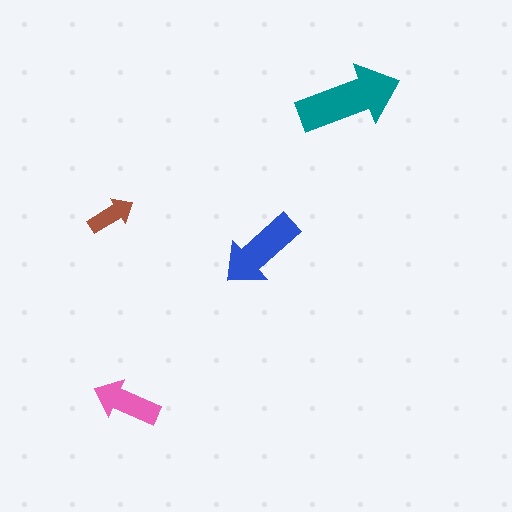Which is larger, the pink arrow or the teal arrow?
The teal one.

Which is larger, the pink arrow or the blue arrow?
The blue one.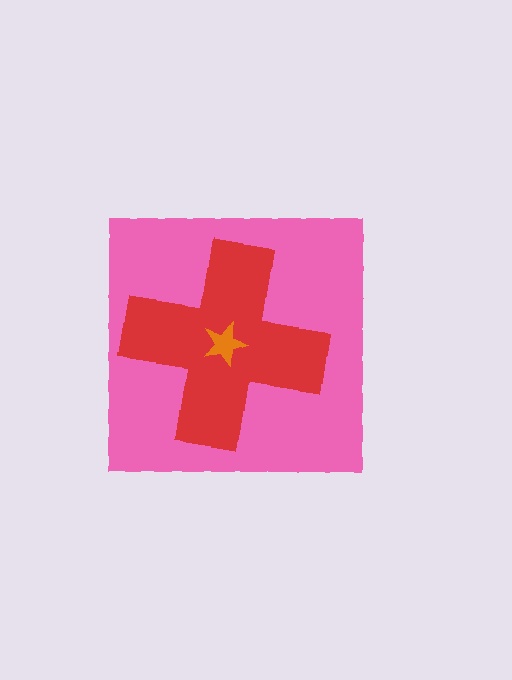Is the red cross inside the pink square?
Yes.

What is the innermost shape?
The orange star.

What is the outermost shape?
The pink square.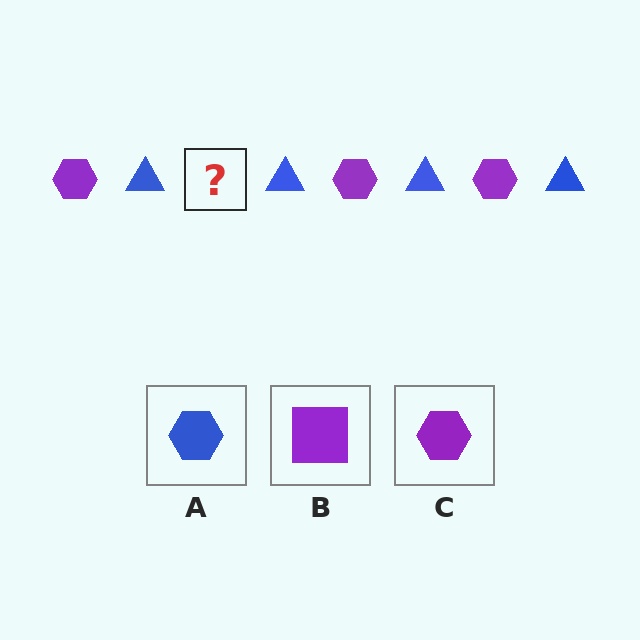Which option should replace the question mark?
Option C.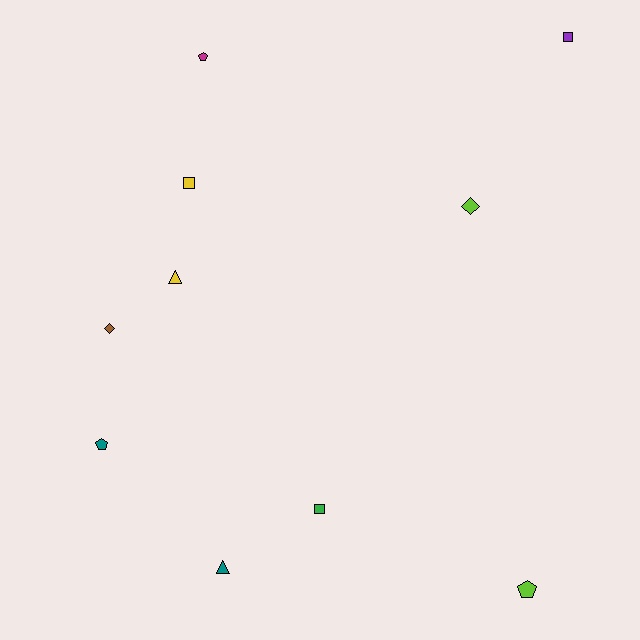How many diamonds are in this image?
There are 2 diamonds.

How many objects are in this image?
There are 10 objects.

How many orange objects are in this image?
There are no orange objects.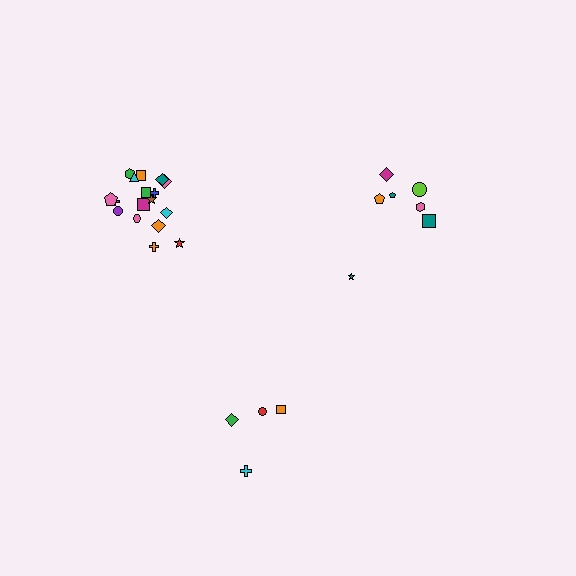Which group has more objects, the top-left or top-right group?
The top-left group.